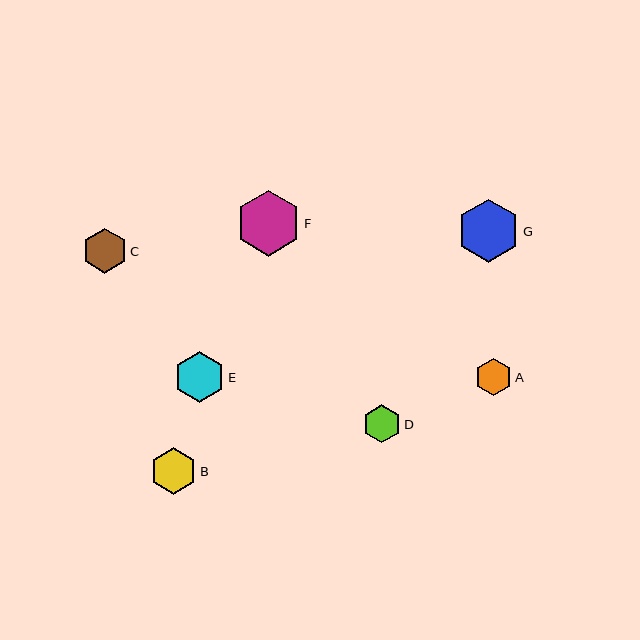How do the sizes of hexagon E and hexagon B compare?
Hexagon E and hexagon B are approximately the same size.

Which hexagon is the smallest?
Hexagon A is the smallest with a size of approximately 37 pixels.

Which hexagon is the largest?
Hexagon F is the largest with a size of approximately 66 pixels.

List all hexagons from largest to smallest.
From largest to smallest: F, G, E, B, C, D, A.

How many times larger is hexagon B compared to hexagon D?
Hexagon B is approximately 1.2 times the size of hexagon D.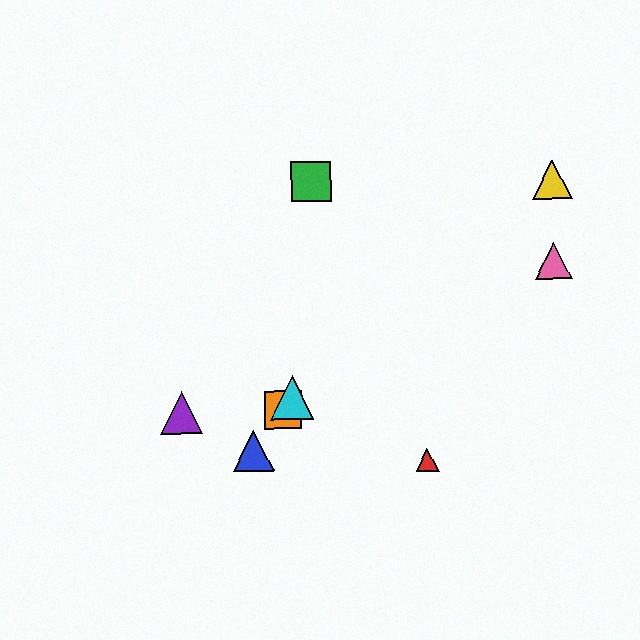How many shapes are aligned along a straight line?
3 shapes (the blue triangle, the orange square, the cyan triangle) are aligned along a straight line.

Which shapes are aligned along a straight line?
The blue triangle, the orange square, the cyan triangle are aligned along a straight line.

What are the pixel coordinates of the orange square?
The orange square is at (283, 410).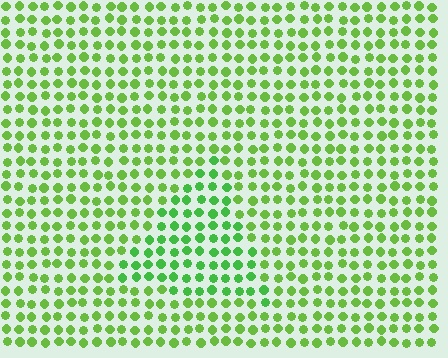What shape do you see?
I see a triangle.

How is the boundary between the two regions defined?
The boundary is defined purely by a slight shift in hue (about 22 degrees). Spacing, size, and orientation are identical on both sides.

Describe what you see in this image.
The image is filled with small lime elements in a uniform arrangement. A triangle-shaped region is visible where the elements are tinted to a slightly different hue, forming a subtle color boundary.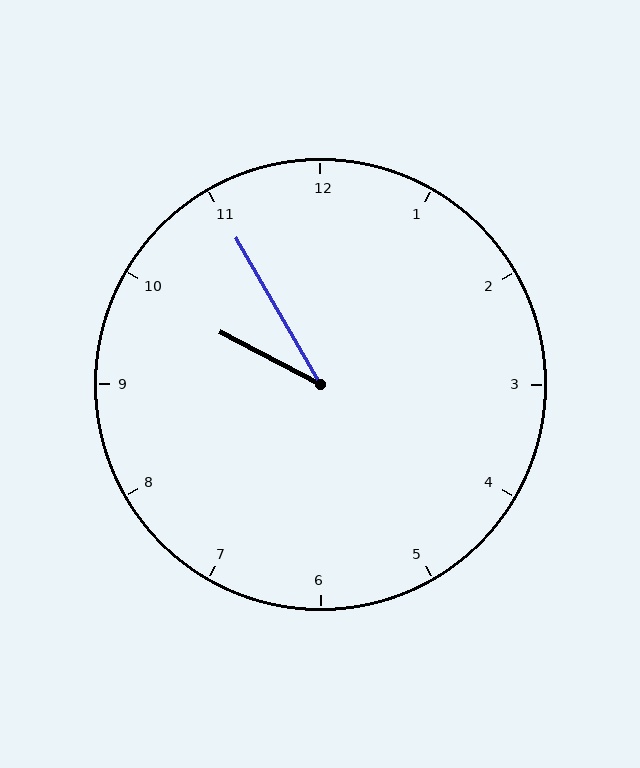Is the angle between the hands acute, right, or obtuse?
It is acute.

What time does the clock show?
9:55.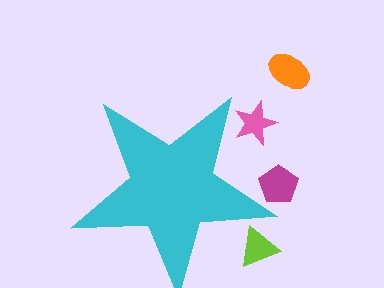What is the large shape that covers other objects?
A cyan star.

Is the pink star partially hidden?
Yes, the pink star is partially hidden behind the cyan star.